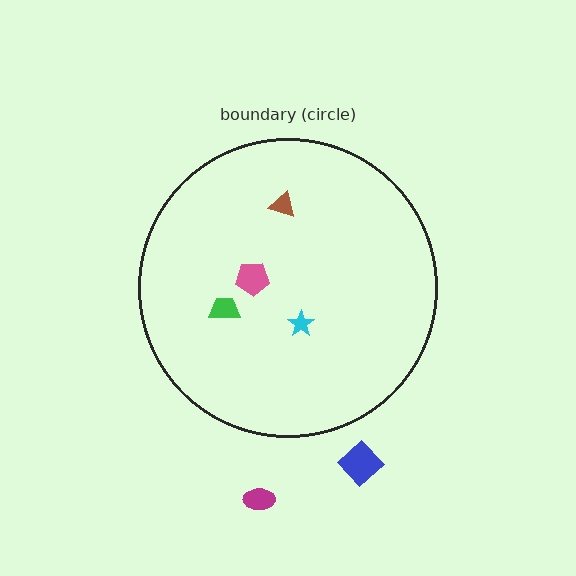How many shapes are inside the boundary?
4 inside, 2 outside.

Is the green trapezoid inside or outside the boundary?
Inside.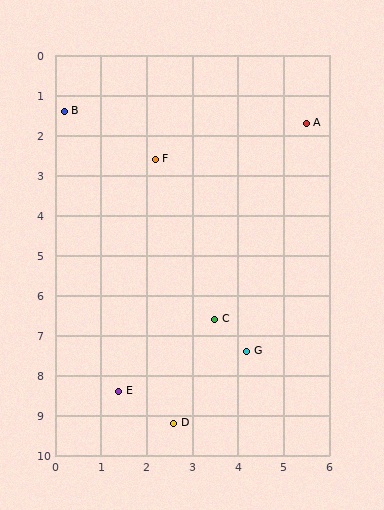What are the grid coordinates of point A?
Point A is at approximately (5.5, 1.7).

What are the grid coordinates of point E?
Point E is at approximately (1.4, 8.4).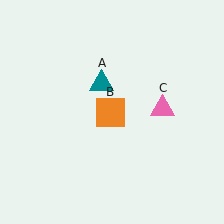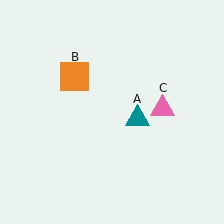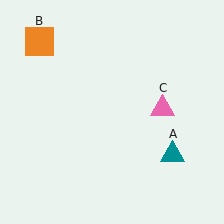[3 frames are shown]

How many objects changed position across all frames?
2 objects changed position: teal triangle (object A), orange square (object B).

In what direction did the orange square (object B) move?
The orange square (object B) moved up and to the left.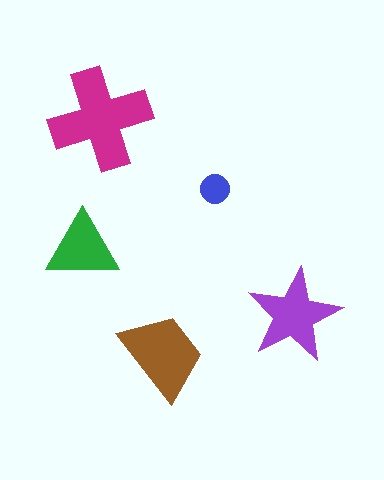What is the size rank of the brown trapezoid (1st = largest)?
2nd.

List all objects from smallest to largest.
The blue circle, the green triangle, the purple star, the brown trapezoid, the magenta cross.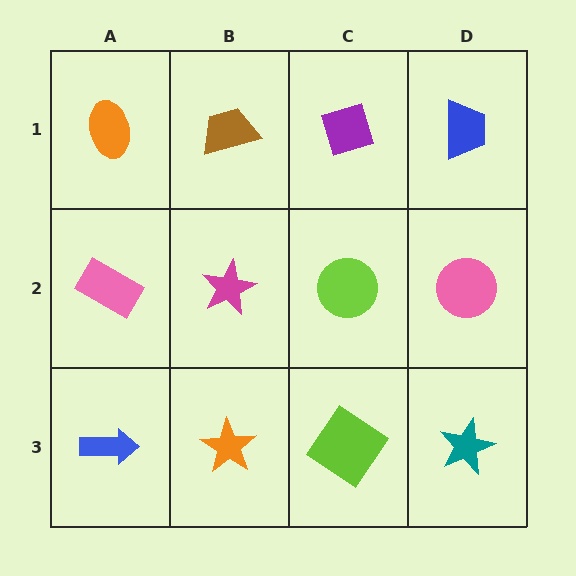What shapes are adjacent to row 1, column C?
A lime circle (row 2, column C), a brown trapezoid (row 1, column B), a blue trapezoid (row 1, column D).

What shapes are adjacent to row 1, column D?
A pink circle (row 2, column D), a purple diamond (row 1, column C).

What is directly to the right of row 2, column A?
A magenta star.